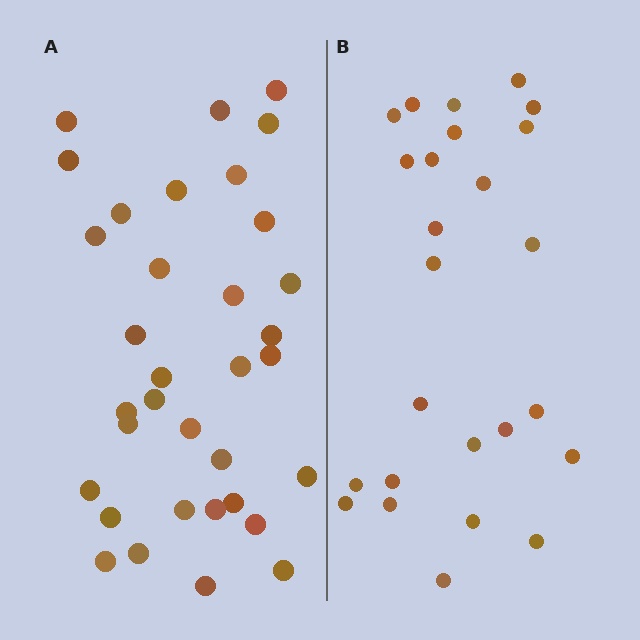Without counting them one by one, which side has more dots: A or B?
Region A (the left region) has more dots.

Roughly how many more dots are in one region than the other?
Region A has roughly 8 or so more dots than region B.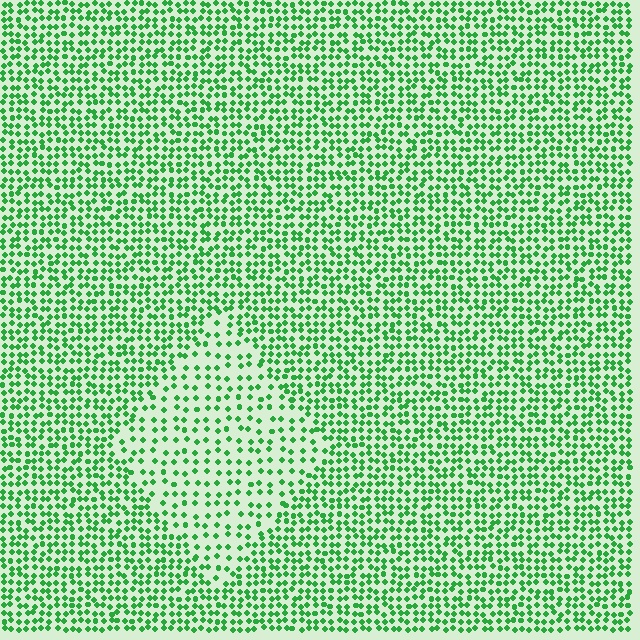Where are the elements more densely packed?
The elements are more densely packed outside the diamond boundary.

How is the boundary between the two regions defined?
The boundary is defined by a change in element density (approximately 1.9x ratio). All elements are the same color, size, and shape.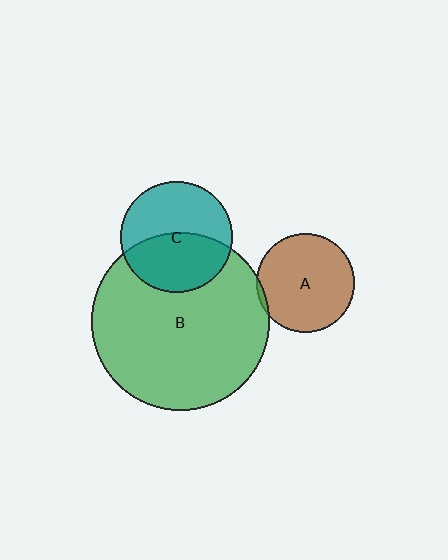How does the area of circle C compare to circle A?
Approximately 1.3 times.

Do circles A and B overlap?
Yes.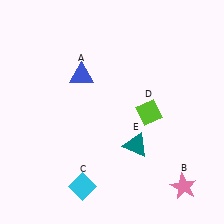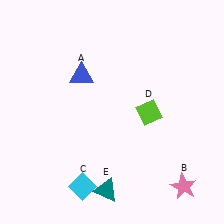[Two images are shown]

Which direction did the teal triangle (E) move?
The teal triangle (E) moved down.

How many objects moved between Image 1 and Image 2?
1 object moved between the two images.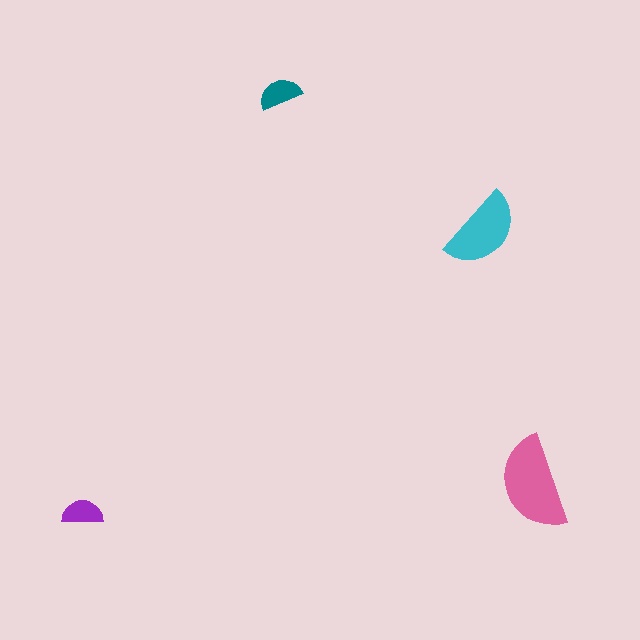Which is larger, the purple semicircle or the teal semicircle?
The teal one.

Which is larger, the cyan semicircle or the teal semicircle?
The cyan one.